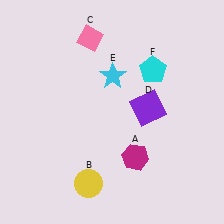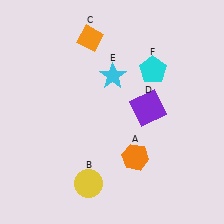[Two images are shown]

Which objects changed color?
A changed from magenta to orange. C changed from pink to orange.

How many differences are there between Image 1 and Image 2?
There are 2 differences between the two images.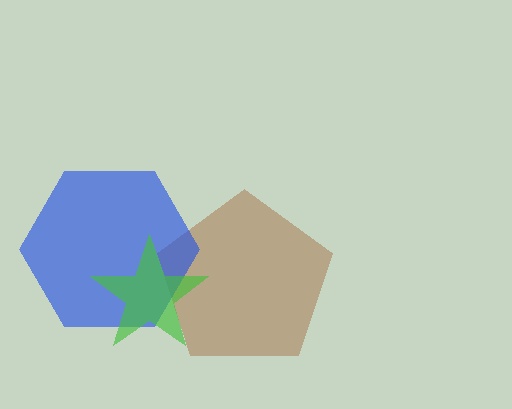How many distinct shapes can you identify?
There are 3 distinct shapes: a brown pentagon, a blue hexagon, a green star.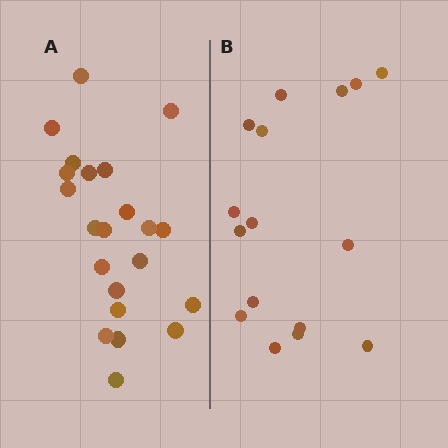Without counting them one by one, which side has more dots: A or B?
Region A (the left region) has more dots.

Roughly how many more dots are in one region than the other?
Region A has about 6 more dots than region B.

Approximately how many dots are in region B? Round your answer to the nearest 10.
About 20 dots. (The exact count is 16, which rounds to 20.)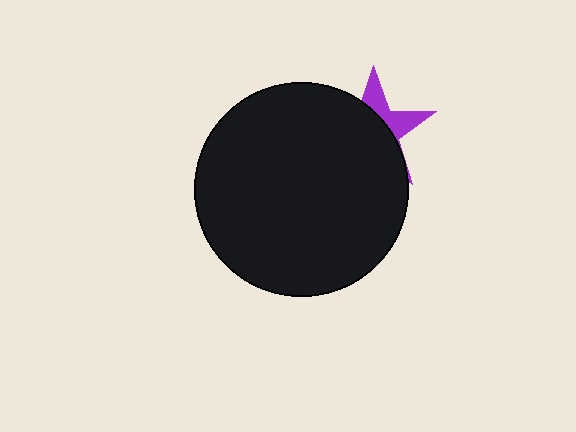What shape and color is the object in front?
The object in front is a black circle.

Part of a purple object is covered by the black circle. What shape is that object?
It is a star.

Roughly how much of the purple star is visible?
A small part of it is visible (roughly 31%).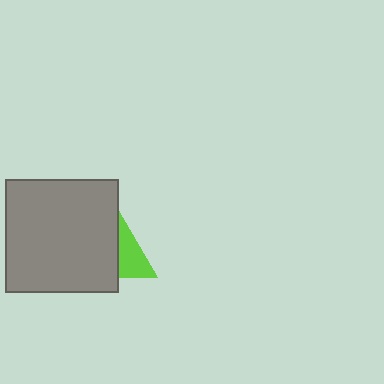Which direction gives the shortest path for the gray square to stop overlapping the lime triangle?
Moving left gives the shortest separation.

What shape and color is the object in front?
The object in front is a gray square.